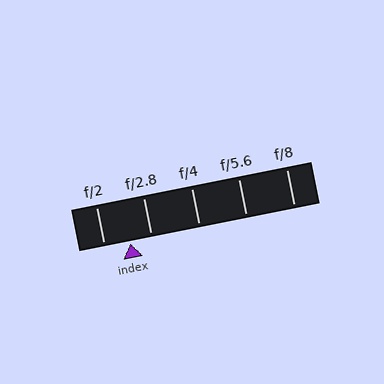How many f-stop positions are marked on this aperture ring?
There are 5 f-stop positions marked.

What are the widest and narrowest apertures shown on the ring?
The widest aperture shown is f/2 and the narrowest is f/8.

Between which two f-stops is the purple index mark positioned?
The index mark is between f/2 and f/2.8.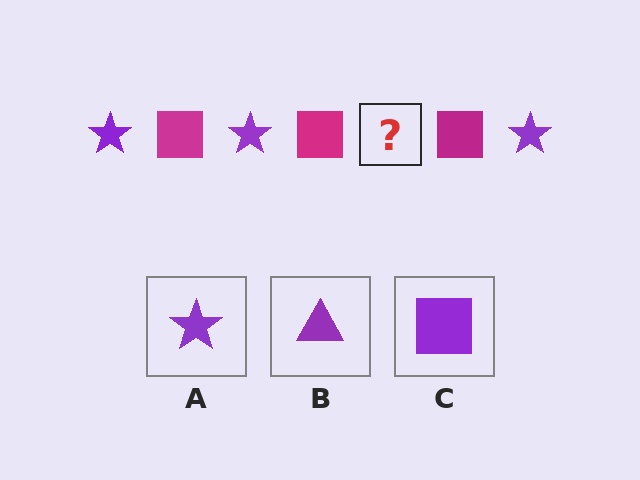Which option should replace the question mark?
Option A.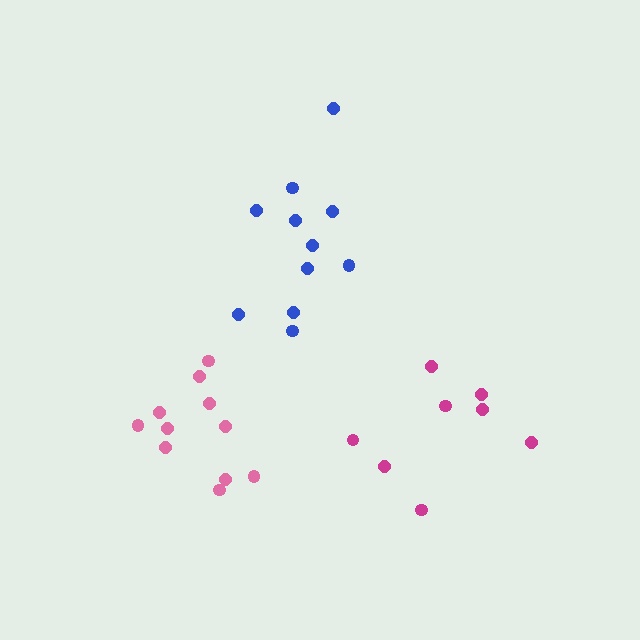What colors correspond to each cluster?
The clusters are colored: magenta, blue, pink.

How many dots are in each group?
Group 1: 8 dots, Group 2: 11 dots, Group 3: 11 dots (30 total).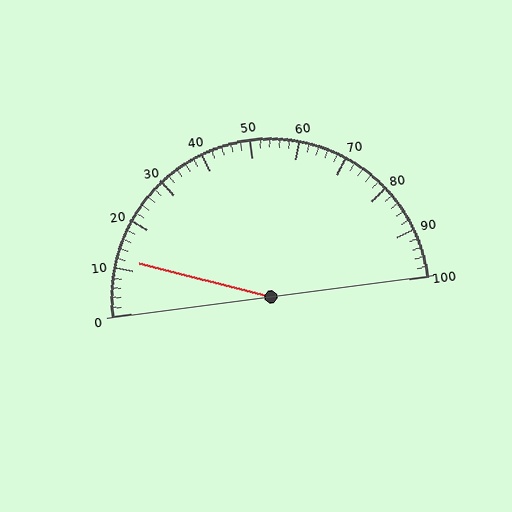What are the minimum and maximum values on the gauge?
The gauge ranges from 0 to 100.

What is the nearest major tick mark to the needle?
The nearest major tick mark is 10.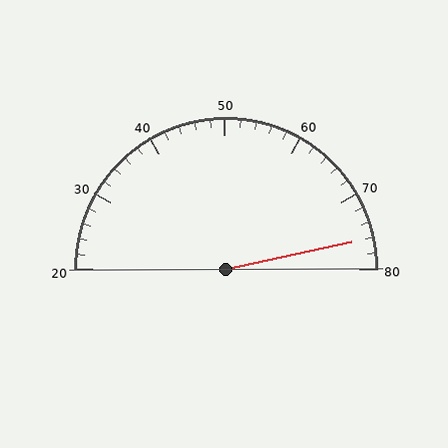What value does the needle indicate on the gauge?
The needle indicates approximately 76.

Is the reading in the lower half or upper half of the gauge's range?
The reading is in the upper half of the range (20 to 80).